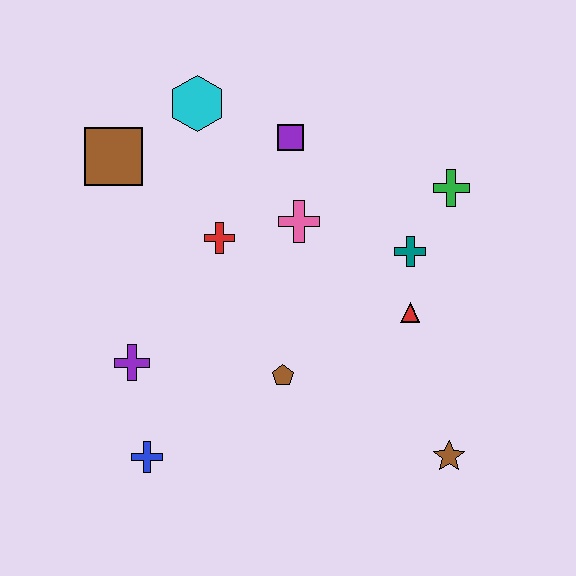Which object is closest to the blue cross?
The purple cross is closest to the blue cross.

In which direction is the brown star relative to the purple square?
The brown star is below the purple square.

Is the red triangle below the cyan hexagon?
Yes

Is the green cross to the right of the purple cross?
Yes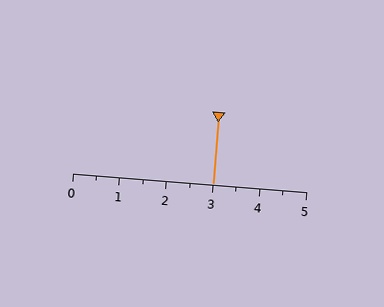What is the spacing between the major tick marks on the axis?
The major ticks are spaced 1 apart.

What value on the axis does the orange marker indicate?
The marker indicates approximately 3.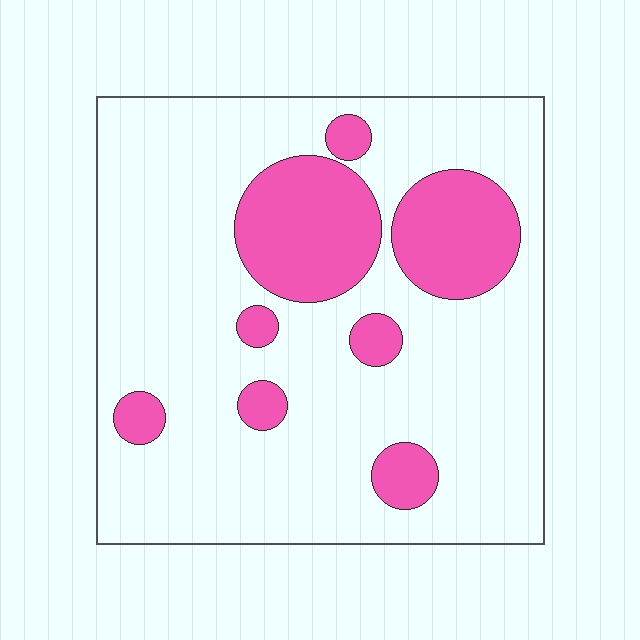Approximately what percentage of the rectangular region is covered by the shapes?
Approximately 20%.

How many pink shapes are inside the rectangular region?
8.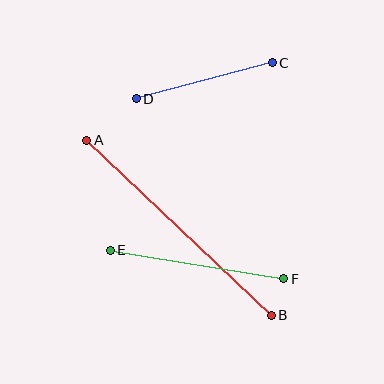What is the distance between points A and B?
The distance is approximately 255 pixels.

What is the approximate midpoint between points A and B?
The midpoint is at approximately (179, 228) pixels.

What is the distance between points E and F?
The distance is approximately 176 pixels.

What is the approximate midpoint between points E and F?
The midpoint is at approximately (197, 265) pixels.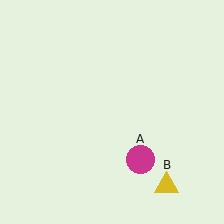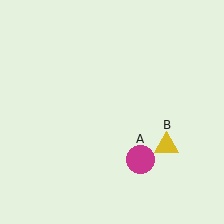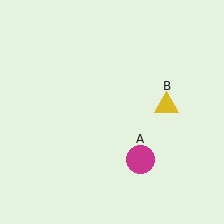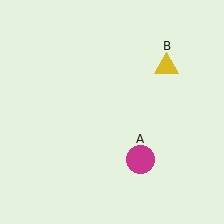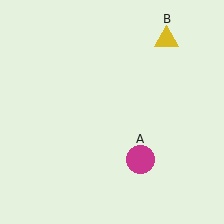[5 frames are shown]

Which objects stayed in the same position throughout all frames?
Magenta circle (object A) remained stationary.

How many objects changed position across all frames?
1 object changed position: yellow triangle (object B).